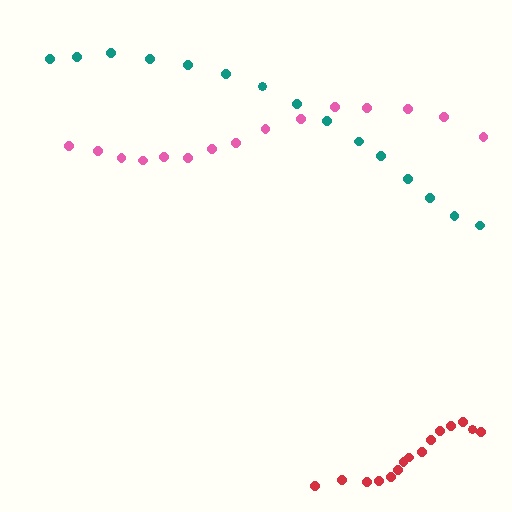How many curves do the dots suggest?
There are 3 distinct paths.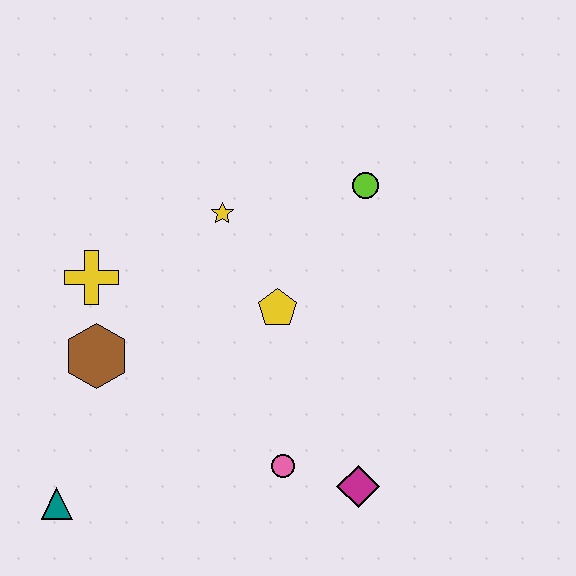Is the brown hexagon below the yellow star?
Yes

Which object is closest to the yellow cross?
The brown hexagon is closest to the yellow cross.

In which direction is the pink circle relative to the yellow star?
The pink circle is below the yellow star.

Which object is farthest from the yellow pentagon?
The teal triangle is farthest from the yellow pentagon.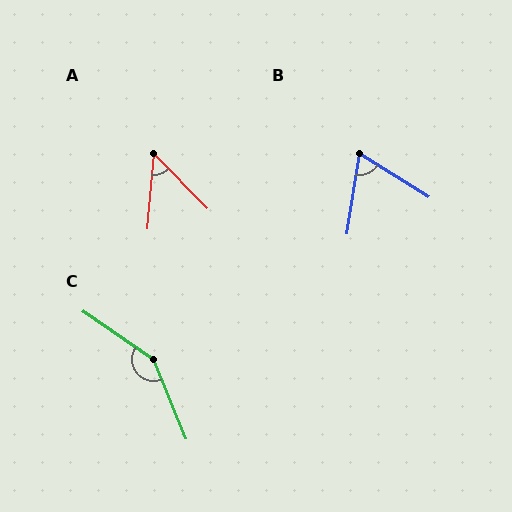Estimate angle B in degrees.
Approximately 67 degrees.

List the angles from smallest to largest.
A (49°), B (67°), C (147°).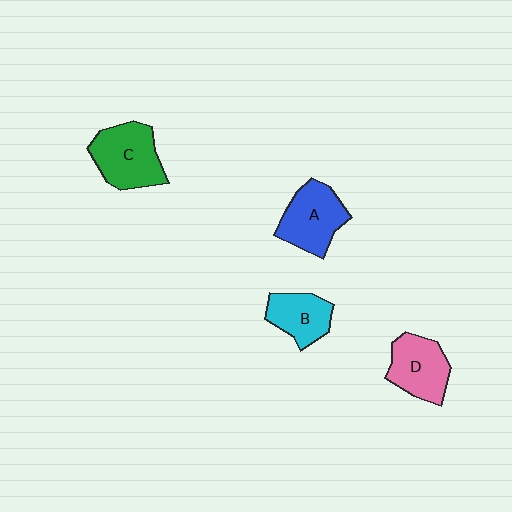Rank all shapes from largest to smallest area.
From largest to smallest: C (green), A (blue), D (pink), B (cyan).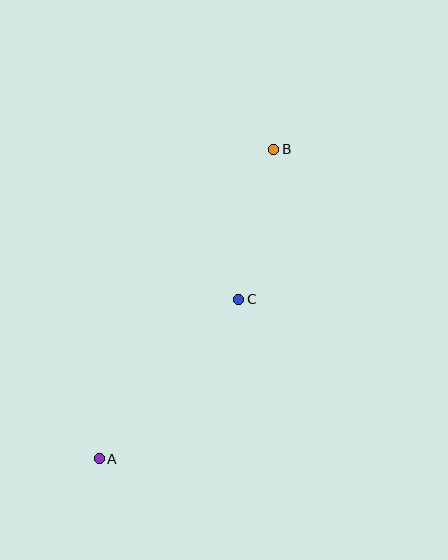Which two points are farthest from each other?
Points A and B are farthest from each other.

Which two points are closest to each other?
Points B and C are closest to each other.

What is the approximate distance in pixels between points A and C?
The distance between A and C is approximately 212 pixels.